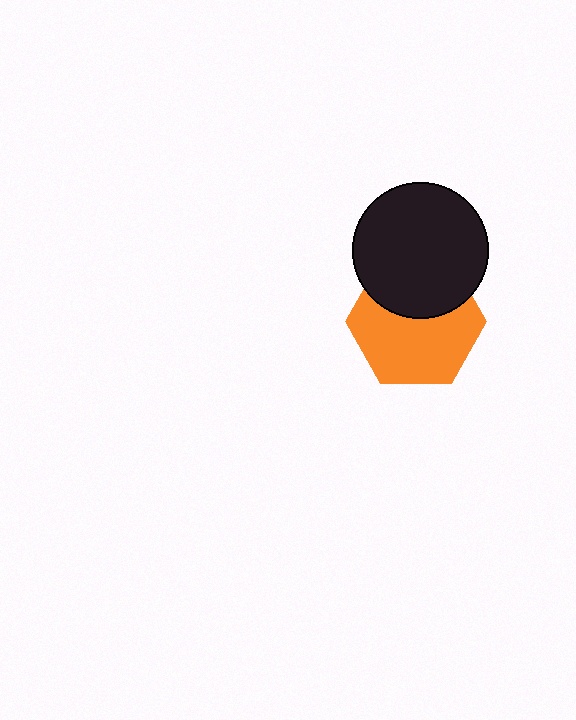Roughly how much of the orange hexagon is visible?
About half of it is visible (roughly 63%).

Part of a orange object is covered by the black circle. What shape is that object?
It is a hexagon.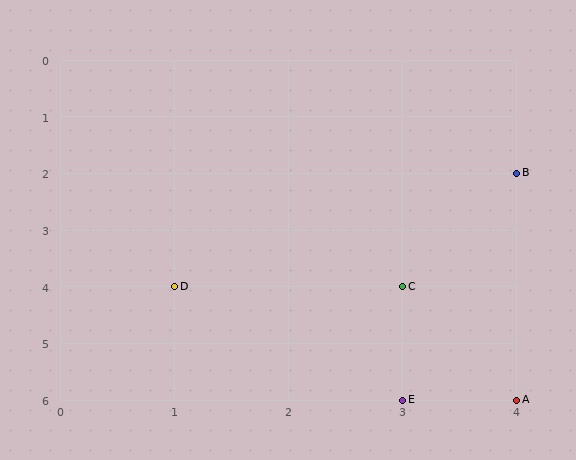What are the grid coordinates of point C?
Point C is at grid coordinates (3, 4).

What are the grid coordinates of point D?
Point D is at grid coordinates (1, 4).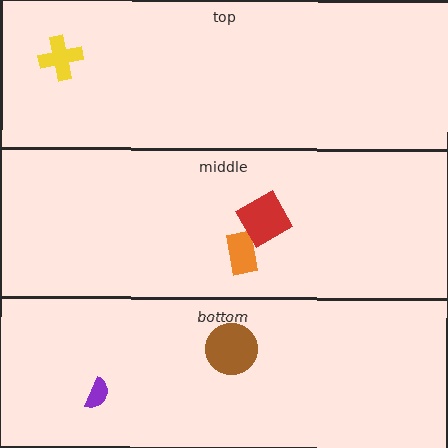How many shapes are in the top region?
1.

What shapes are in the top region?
The yellow cross.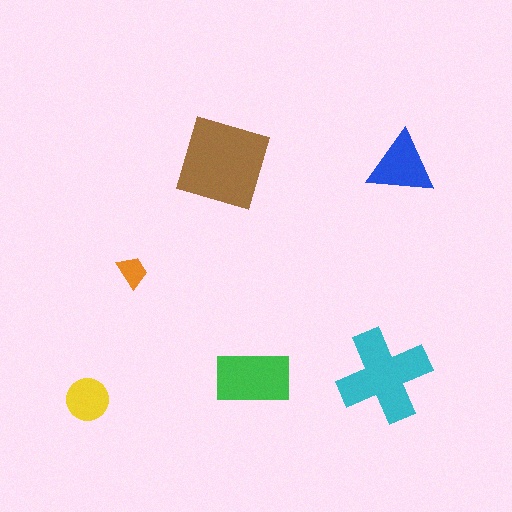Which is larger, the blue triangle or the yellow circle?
The blue triangle.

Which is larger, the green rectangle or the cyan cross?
The cyan cross.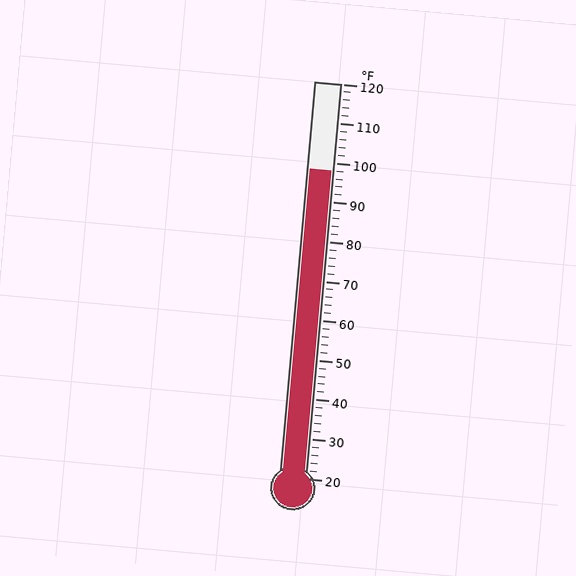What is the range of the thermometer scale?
The thermometer scale ranges from 20°F to 120°F.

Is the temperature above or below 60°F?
The temperature is above 60°F.